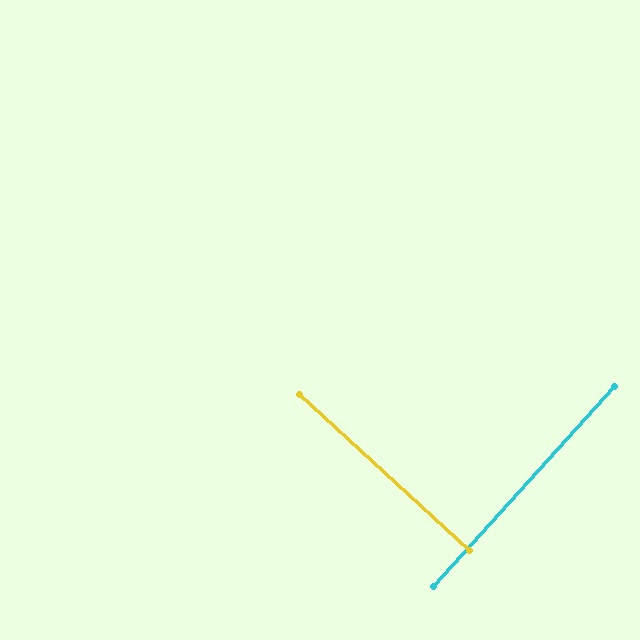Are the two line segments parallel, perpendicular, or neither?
Perpendicular — they meet at approximately 90°.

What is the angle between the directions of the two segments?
Approximately 90 degrees.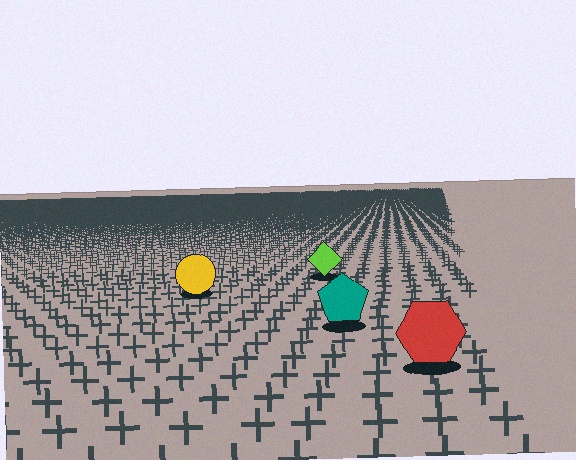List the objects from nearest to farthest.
From nearest to farthest: the red hexagon, the teal pentagon, the yellow circle, the lime diamond.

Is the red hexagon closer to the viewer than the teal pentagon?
Yes. The red hexagon is closer — you can tell from the texture gradient: the ground texture is coarser near it.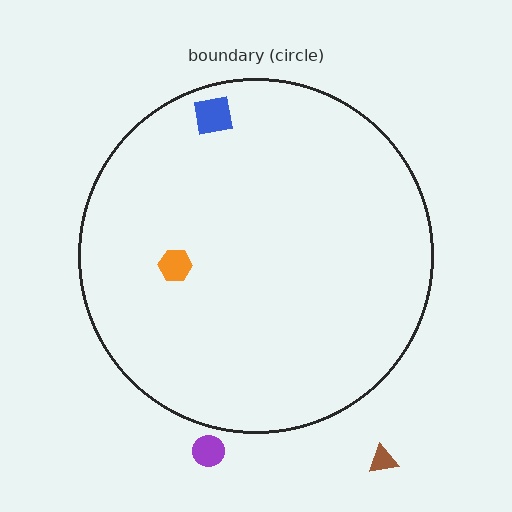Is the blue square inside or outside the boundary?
Inside.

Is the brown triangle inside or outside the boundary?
Outside.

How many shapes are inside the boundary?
2 inside, 2 outside.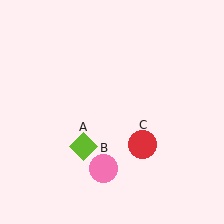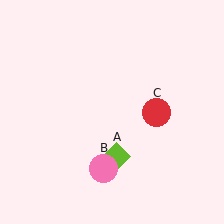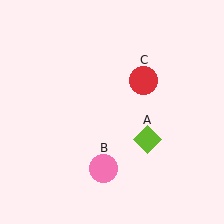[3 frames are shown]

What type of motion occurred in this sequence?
The lime diamond (object A), red circle (object C) rotated counterclockwise around the center of the scene.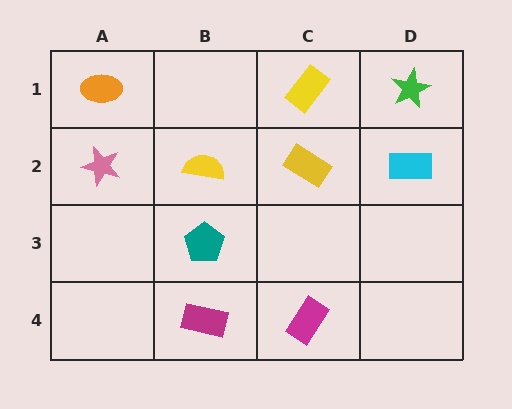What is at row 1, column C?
A yellow rectangle.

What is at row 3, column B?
A teal pentagon.